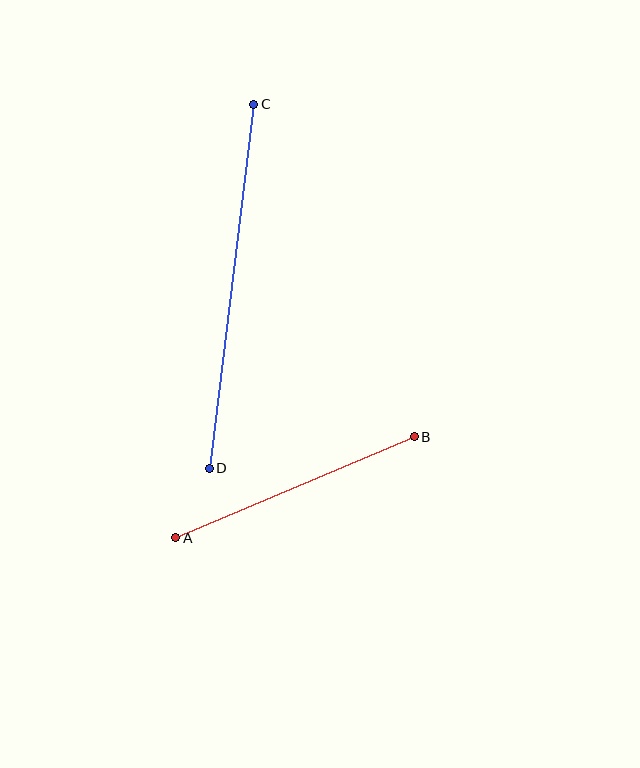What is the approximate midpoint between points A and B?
The midpoint is at approximately (295, 487) pixels.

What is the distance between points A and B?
The distance is approximately 259 pixels.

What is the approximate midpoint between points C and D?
The midpoint is at approximately (231, 286) pixels.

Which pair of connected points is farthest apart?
Points C and D are farthest apart.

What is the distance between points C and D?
The distance is approximately 367 pixels.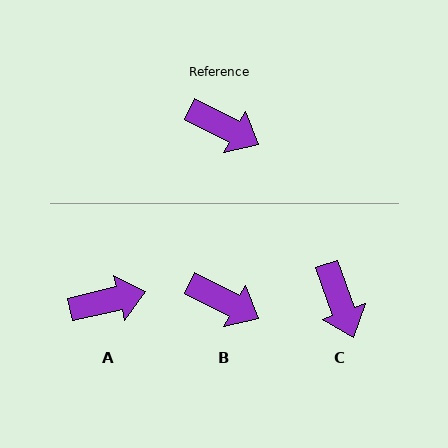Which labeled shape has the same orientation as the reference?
B.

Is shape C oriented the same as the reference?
No, it is off by about 43 degrees.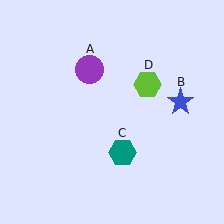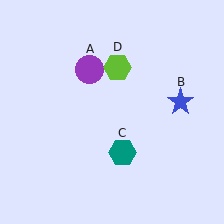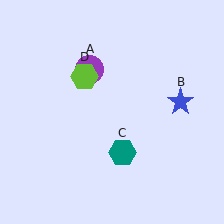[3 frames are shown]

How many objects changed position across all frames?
1 object changed position: lime hexagon (object D).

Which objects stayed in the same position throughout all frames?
Purple circle (object A) and blue star (object B) and teal hexagon (object C) remained stationary.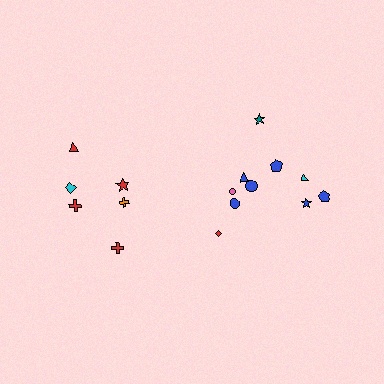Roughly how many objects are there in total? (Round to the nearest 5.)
Roughly 15 objects in total.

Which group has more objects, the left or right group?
The right group.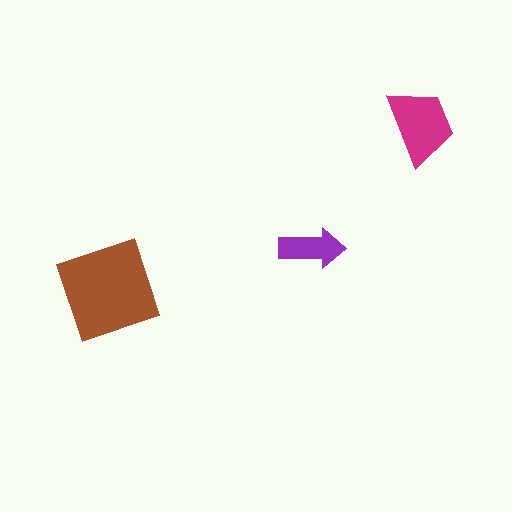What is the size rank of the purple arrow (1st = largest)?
3rd.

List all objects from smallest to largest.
The purple arrow, the magenta trapezoid, the brown diamond.